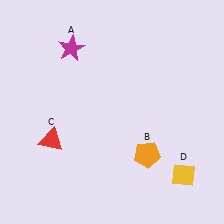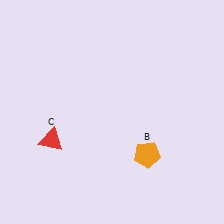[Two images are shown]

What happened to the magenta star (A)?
The magenta star (A) was removed in Image 2. It was in the top-left area of Image 1.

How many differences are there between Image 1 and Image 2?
There are 2 differences between the two images.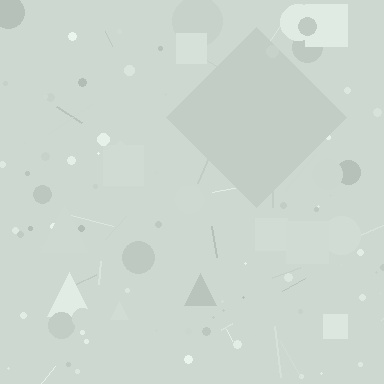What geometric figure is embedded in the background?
A diamond is embedded in the background.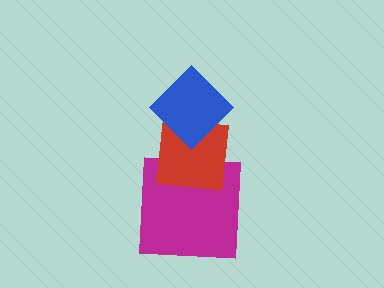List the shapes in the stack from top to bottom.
From top to bottom: the blue diamond, the red square, the magenta square.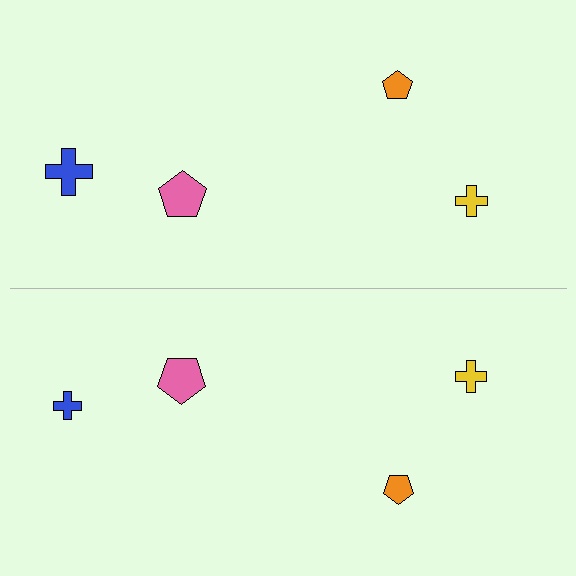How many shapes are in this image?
There are 8 shapes in this image.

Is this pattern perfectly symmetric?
No, the pattern is not perfectly symmetric. The blue cross on the bottom side has a different size than its mirror counterpart.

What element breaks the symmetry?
The blue cross on the bottom side has a different size than its mirror counterpart.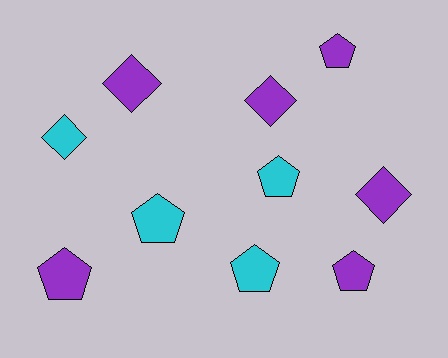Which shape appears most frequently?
Pentagon, with 6 objects.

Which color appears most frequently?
Purple, with 6 objects.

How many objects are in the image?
There are 10 objects.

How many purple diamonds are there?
There are 3 purple diamonds.